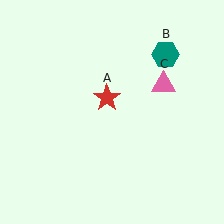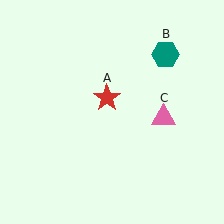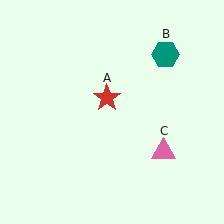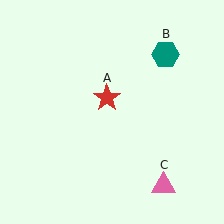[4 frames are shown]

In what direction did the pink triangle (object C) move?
The pink triangle (object C) moved down.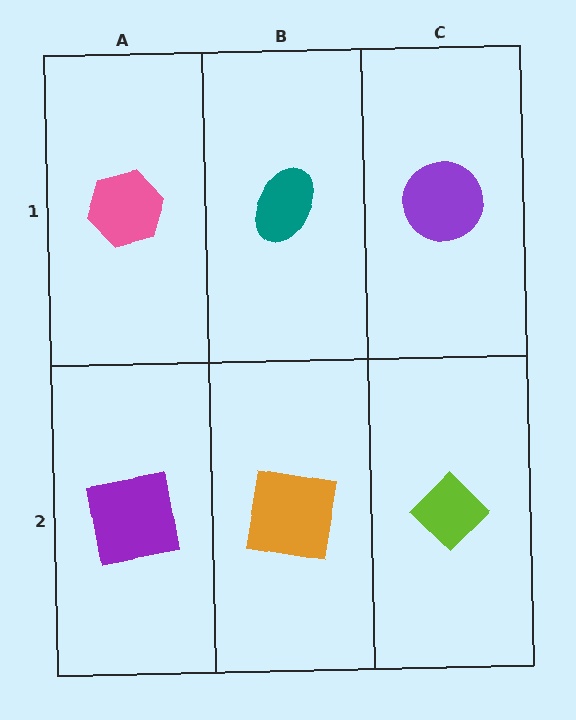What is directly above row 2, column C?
A purple circle.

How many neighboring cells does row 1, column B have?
3.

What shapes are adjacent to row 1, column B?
An orange square (row 2, column B), a pink hexagon (row 1, column A), a purple circle (row 1, column C).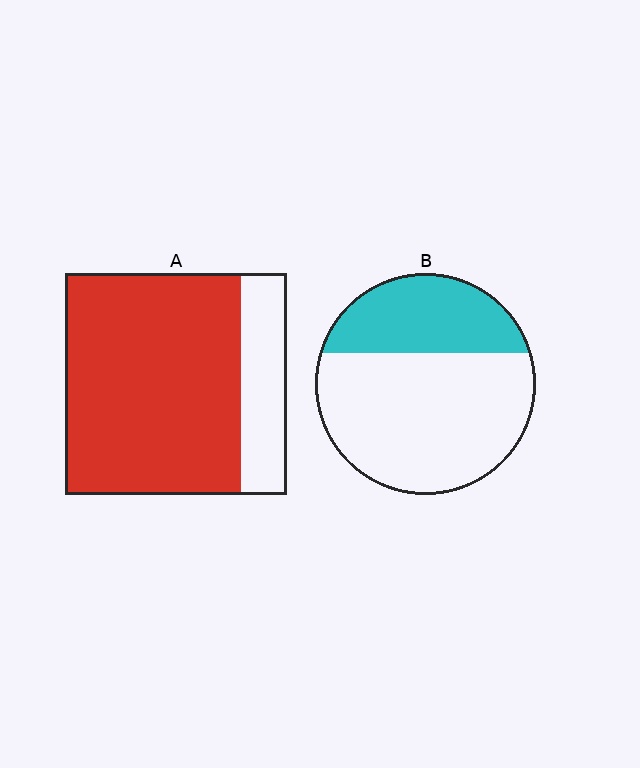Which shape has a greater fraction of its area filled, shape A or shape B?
Shape A.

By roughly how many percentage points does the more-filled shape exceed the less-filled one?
By roughly 45 percentage points (A over B).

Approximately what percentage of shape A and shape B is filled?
A is approximately 80% and B is approximately 30%.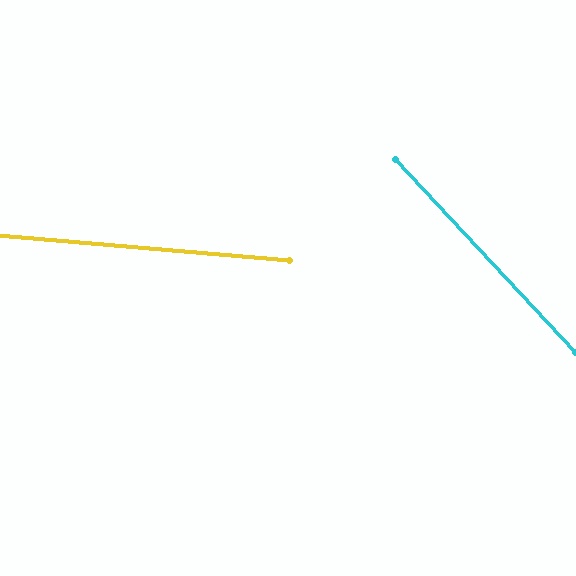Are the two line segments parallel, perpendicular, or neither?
Neither parallel nor perpendicular — they differ by about 42°.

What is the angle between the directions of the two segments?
Approximately 42 degrees.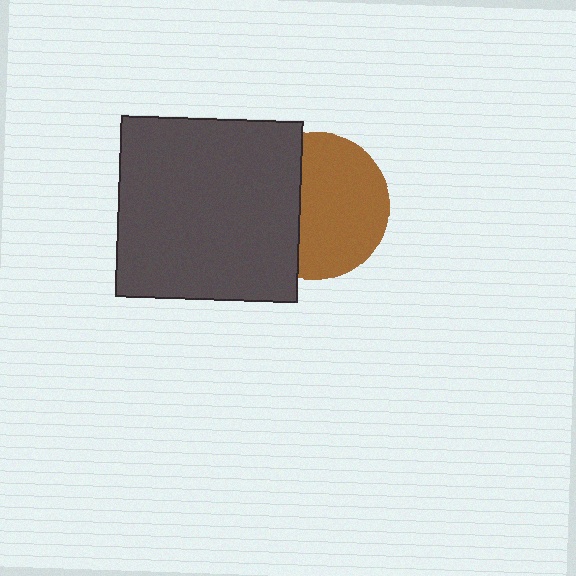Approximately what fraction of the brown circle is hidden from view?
Roughly 37% of the brown circle is hidden behind the dark gray square.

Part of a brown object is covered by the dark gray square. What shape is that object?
It is a circle.